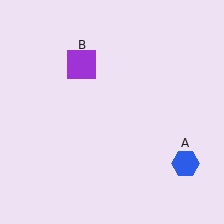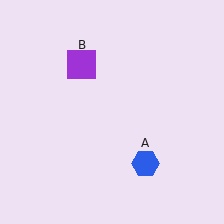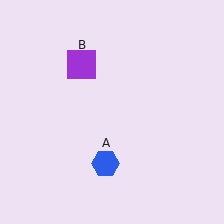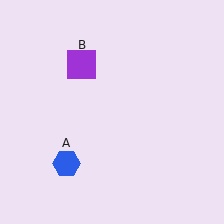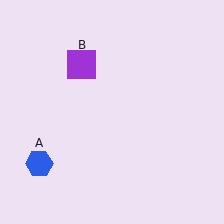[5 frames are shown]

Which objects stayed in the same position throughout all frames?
Purple square (object B) remained stationary.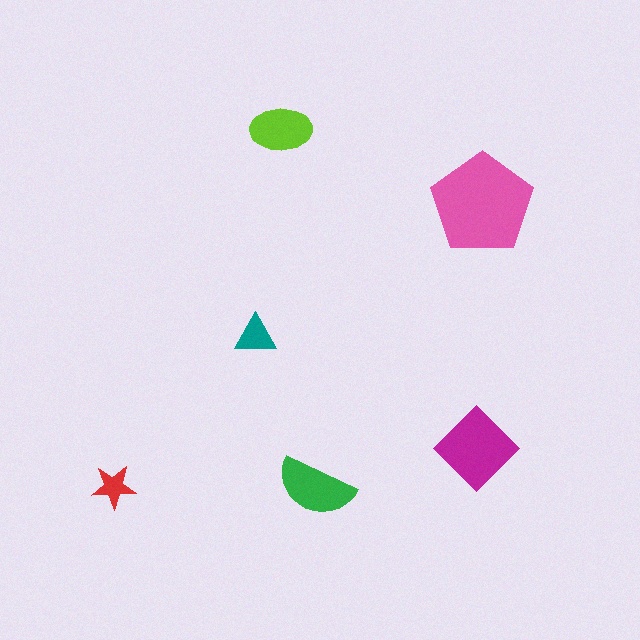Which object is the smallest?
The red star.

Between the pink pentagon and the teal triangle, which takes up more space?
The pink pentagon.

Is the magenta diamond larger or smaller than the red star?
Larger.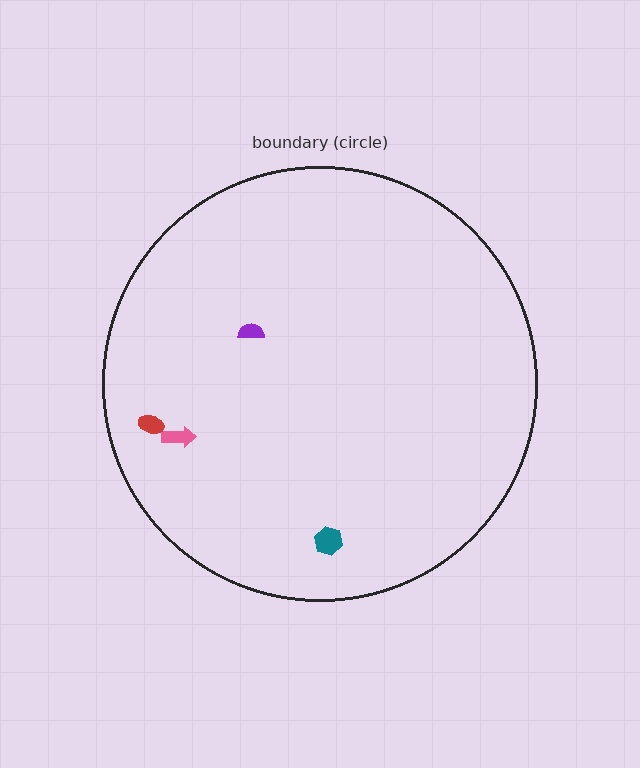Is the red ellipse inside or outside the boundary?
Inside.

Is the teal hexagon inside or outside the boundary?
Inside.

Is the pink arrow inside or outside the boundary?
Inside.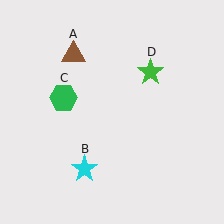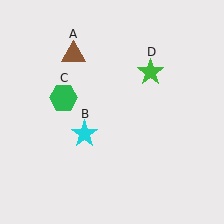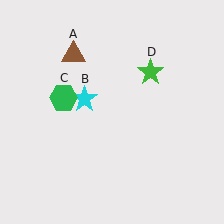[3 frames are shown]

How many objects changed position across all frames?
1 object changed position: cyan star (object B).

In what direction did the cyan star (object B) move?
The cyan star (object B) moved up.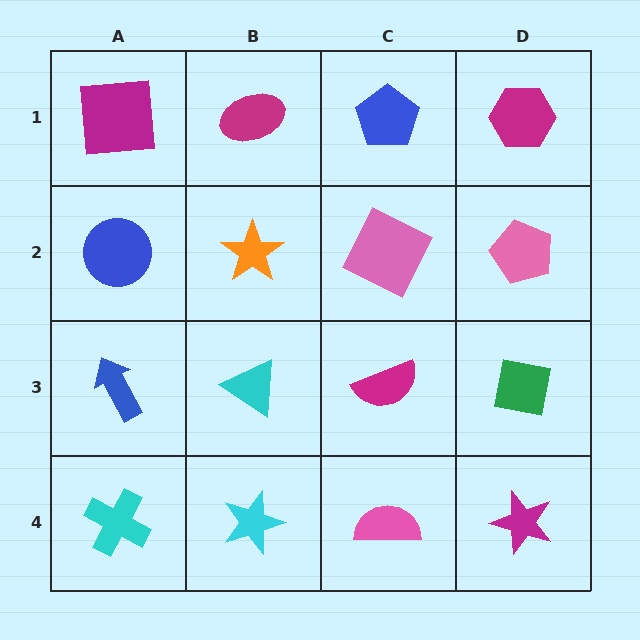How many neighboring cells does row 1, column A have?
2.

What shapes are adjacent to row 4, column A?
A blue arrow (row 3, column A), a cyan star (row 4, column B).